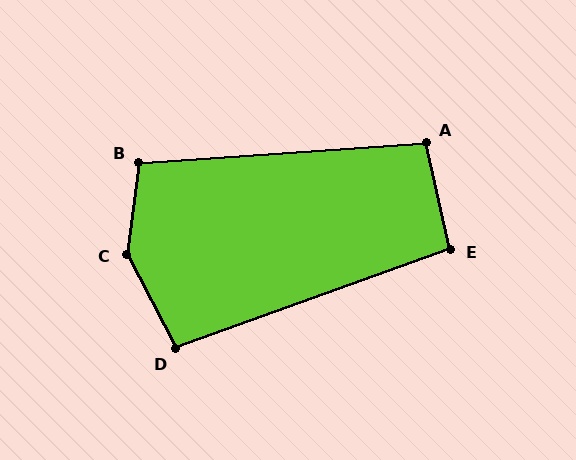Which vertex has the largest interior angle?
C, at approximately 145 degrees.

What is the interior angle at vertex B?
Approximately 102 degrees (obtuse).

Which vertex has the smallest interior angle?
E, at approximately 97 degrees.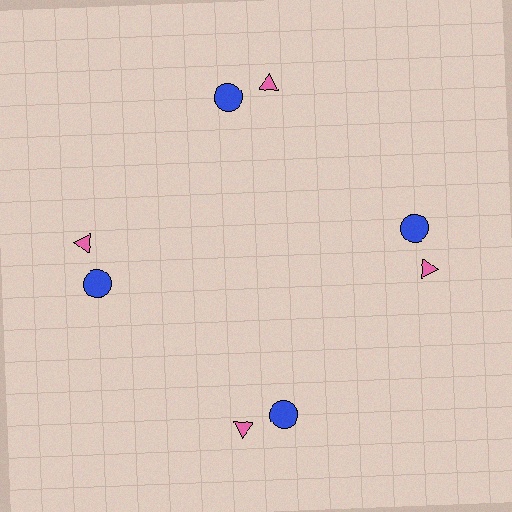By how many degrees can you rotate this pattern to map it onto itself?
The pattern maps onto itself every 90 degrees of rotation.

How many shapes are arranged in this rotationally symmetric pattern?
There are 8 shapes, arranged in 4 groups of 2.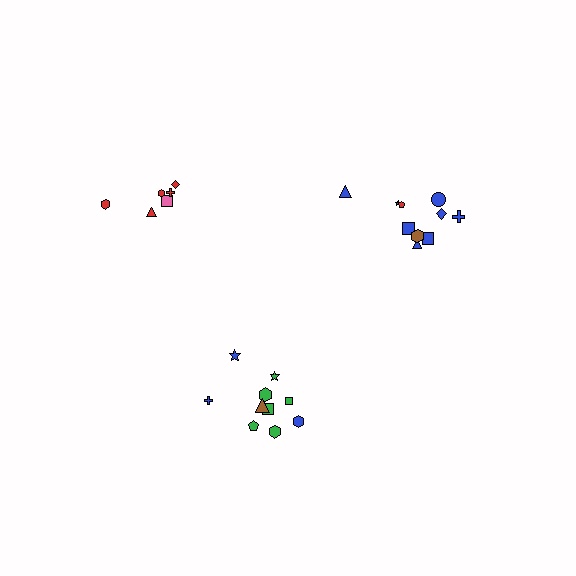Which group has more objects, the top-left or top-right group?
The top-right group.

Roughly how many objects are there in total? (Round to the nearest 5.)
Roughly 25 objects in total.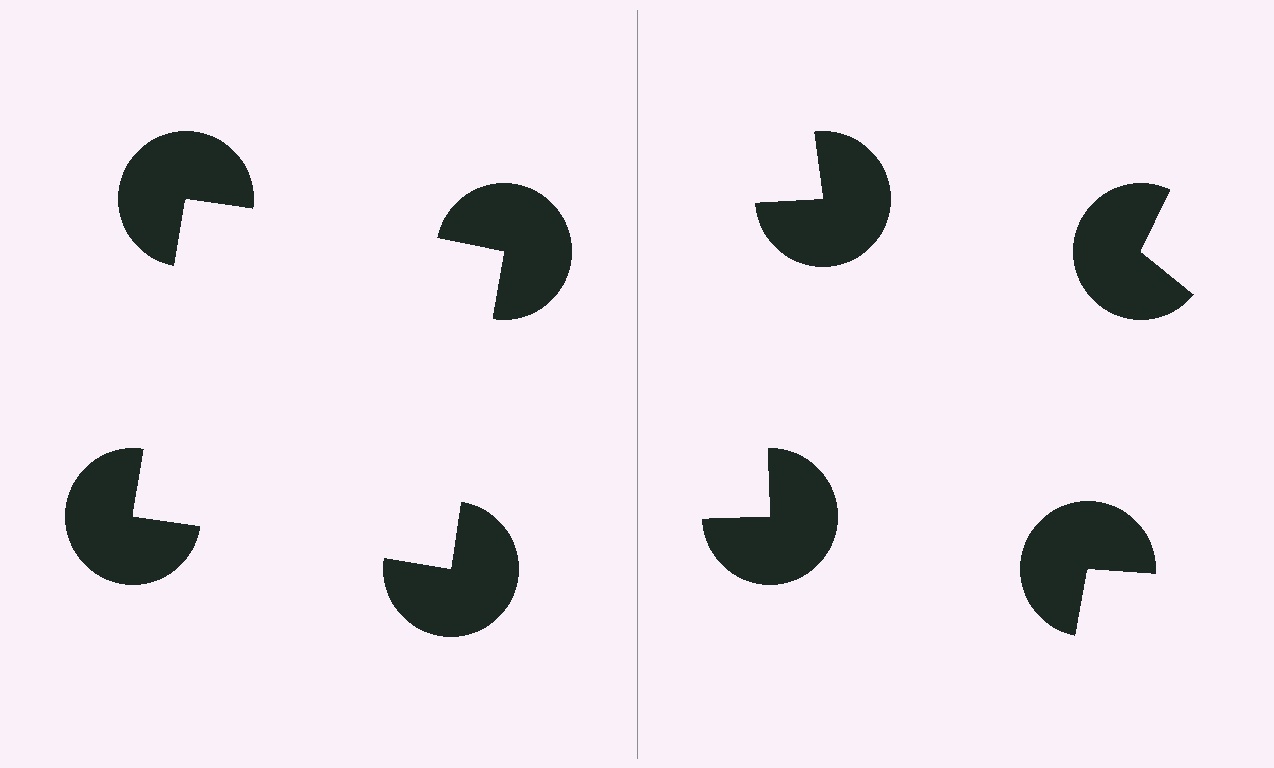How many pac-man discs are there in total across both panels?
8 — 4 on each side.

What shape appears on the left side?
An illusory square.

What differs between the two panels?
The pac-man discs are positioned identically on both sides; only the wedge orientations differ. On the left they align to a square; on the right they are misaligned.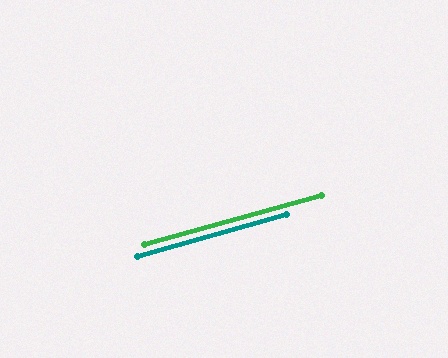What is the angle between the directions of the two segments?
Approximately 0 degrees.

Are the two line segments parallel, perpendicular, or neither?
Parallel — their directions differ by only 0.1°.